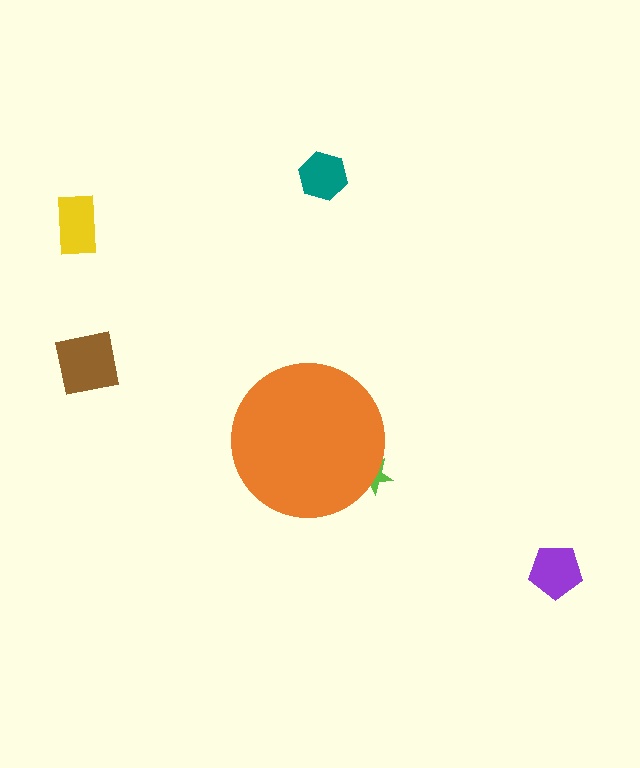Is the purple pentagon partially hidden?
No, the purple pentagon is fully visible.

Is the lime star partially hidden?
Yes, the lime star is partially hidden behind the orange circle.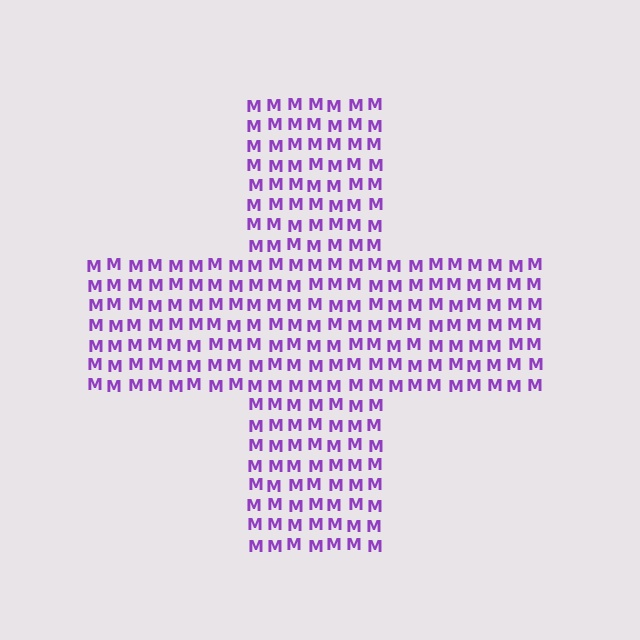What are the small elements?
The small elements are letter M's.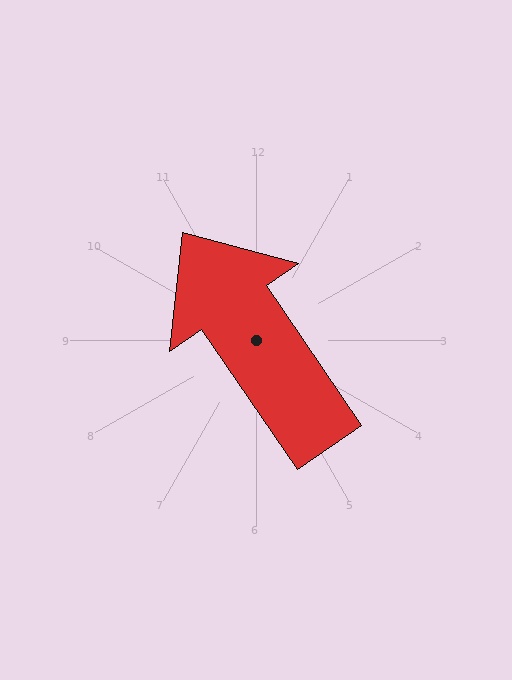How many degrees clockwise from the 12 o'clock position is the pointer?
Approximately 326 degrees.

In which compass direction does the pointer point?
Northwest.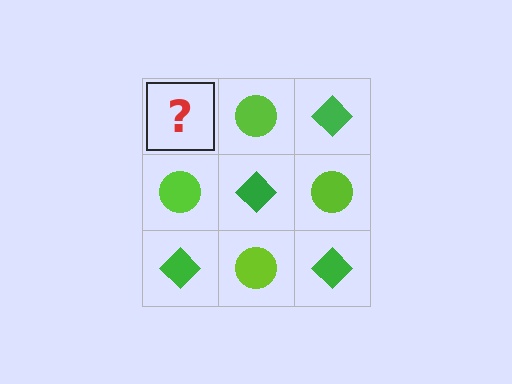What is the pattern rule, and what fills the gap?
The rule is that it alternates green diamond and lime circle in a checkerboard pattern. The gap should be filled with a green diamond.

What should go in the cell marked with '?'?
The missing cell should contain a green diamond.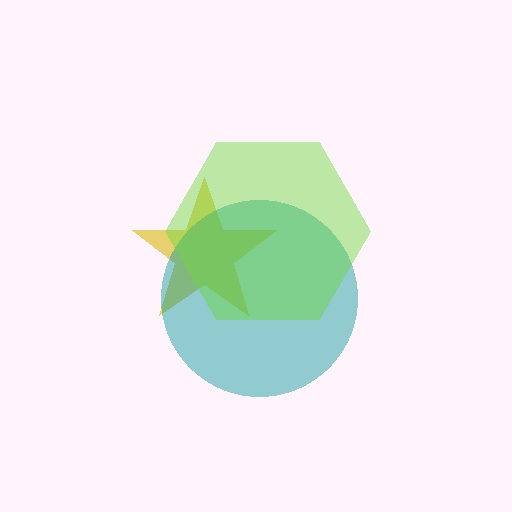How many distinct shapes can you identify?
There are 3 distinct shapes: a yellow star, a teal circle, a lime hexagon.